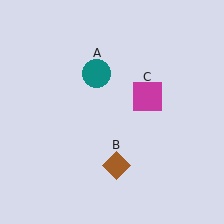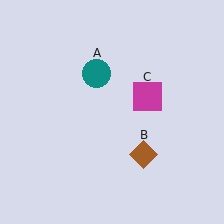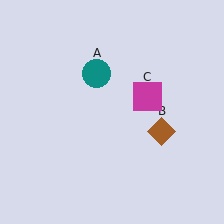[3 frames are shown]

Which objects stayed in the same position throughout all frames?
Teal circle (object A) and magenta square (object C) remained stationary.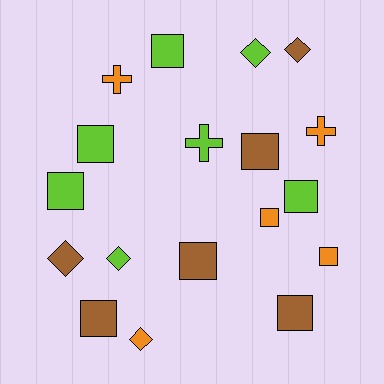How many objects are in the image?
There are 18 objects.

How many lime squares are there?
There are 4 lime squares.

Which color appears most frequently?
Lime, with 7 objects.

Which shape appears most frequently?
Square, with 10 objects.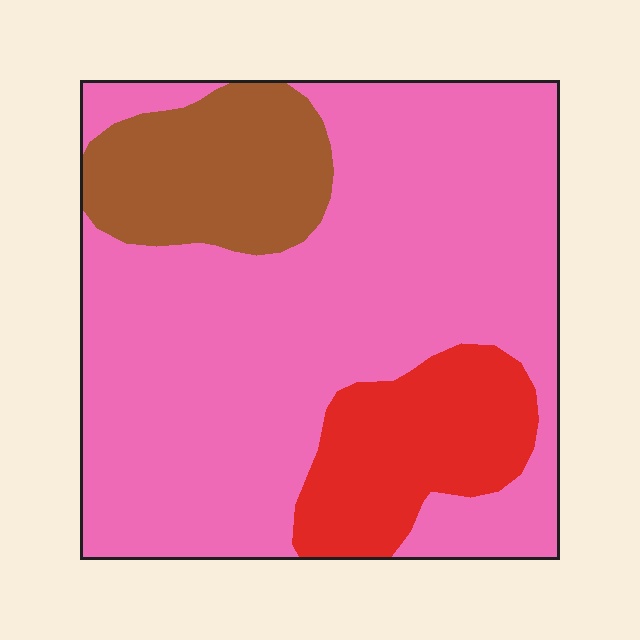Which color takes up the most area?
Pink, at roughly 70%.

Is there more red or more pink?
Pink.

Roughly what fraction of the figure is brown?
Brown covers around 15% of the figure.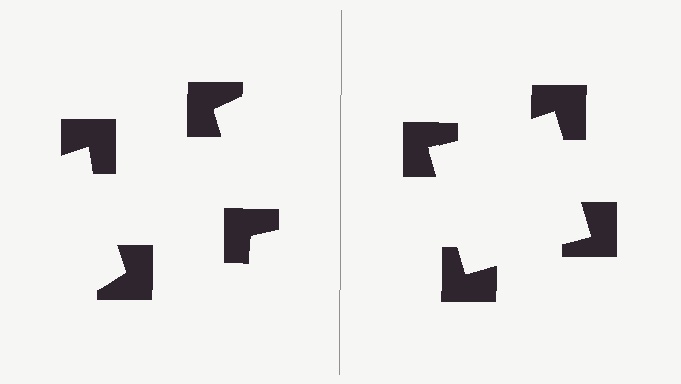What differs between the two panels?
The notched squares are positioned identically on both sides; only the wedge orientations differ. On the right they align to a square; on the left they are misaligned.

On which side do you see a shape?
An illusory square appears on the right side. On the left side the wedge cuts are rotated, so no coherent shape forms.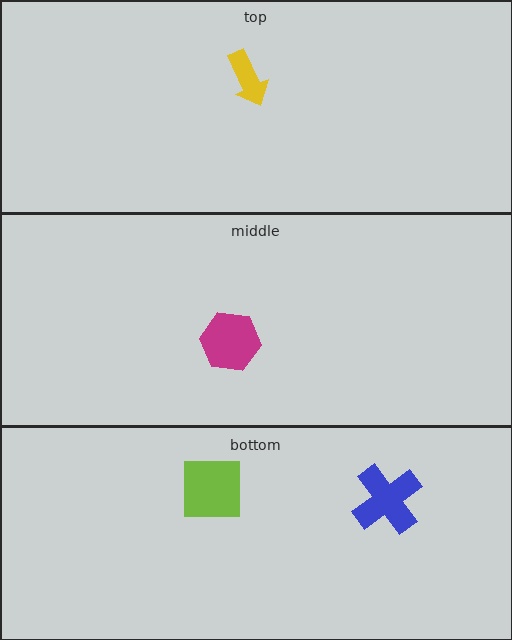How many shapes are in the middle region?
1.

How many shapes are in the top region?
1.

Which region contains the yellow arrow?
The top region.